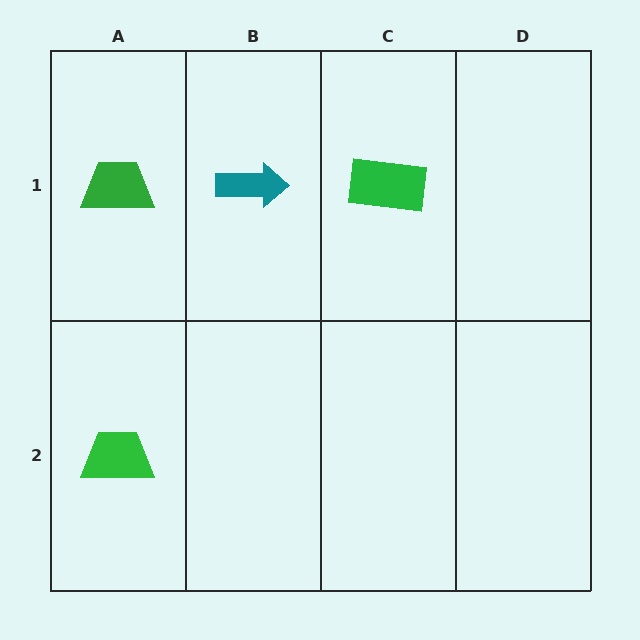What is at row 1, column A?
A green trapezoid.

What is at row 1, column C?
A green rectangle.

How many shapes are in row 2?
1 shape.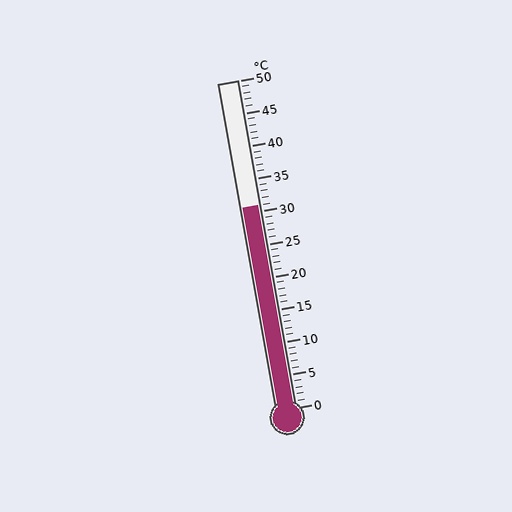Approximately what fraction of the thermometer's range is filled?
The thermometer is filled to approximately 60% of its range.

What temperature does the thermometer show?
The thermometer shows approximately 31°C.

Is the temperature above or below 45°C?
The temperature is below 45°C.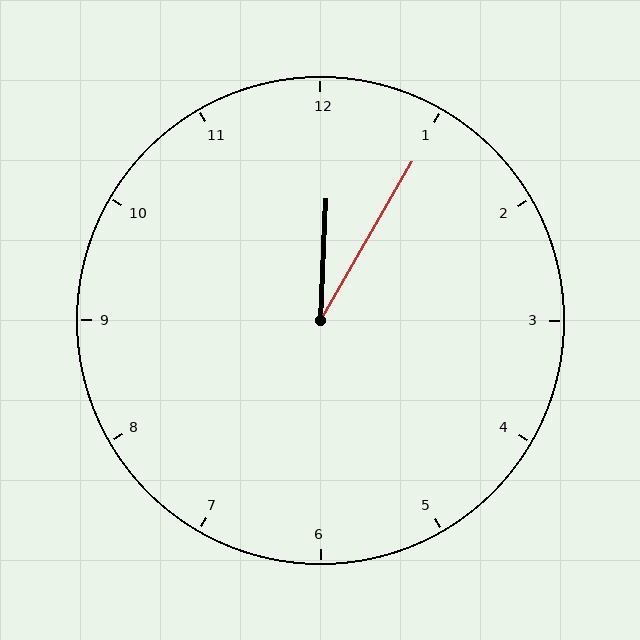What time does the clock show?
12:05.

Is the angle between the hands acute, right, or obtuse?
It is acute.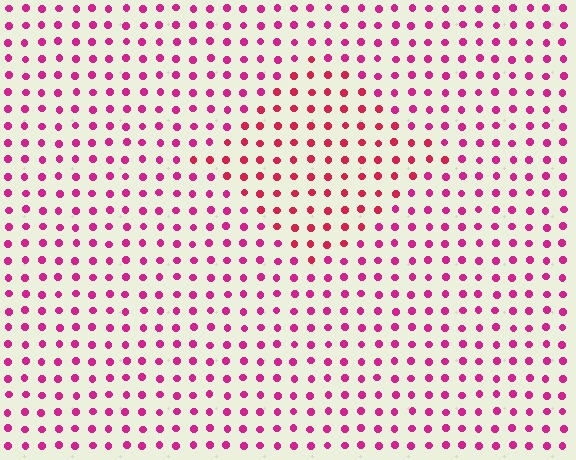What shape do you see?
I see a diamond.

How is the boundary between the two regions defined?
The boundary is defined purely by a slight shift in hue (about 22 degrees). Spacing, size, and orientation are identical on both sides.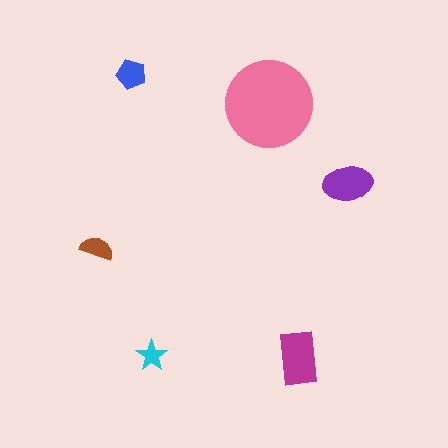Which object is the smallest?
The cyan star.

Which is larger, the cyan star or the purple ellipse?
The purple ellipse.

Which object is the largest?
The pink circle.